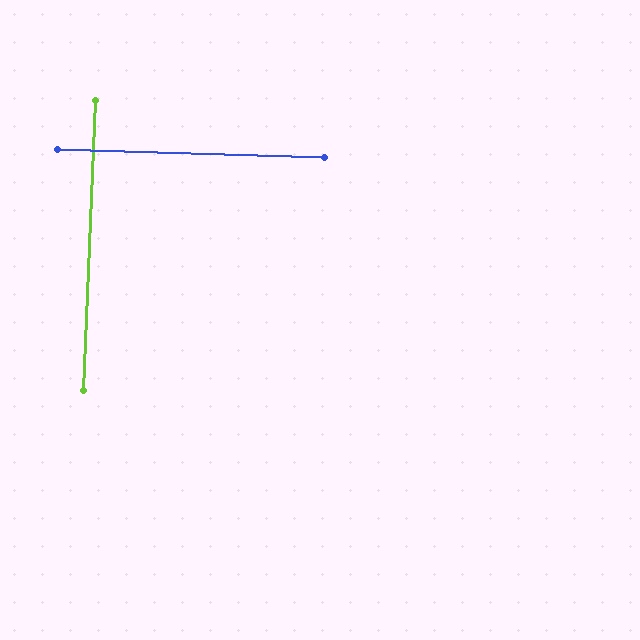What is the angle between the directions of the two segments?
Approximately 89 degrees.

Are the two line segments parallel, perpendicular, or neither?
Perpendicular — they meet at approximately 89°.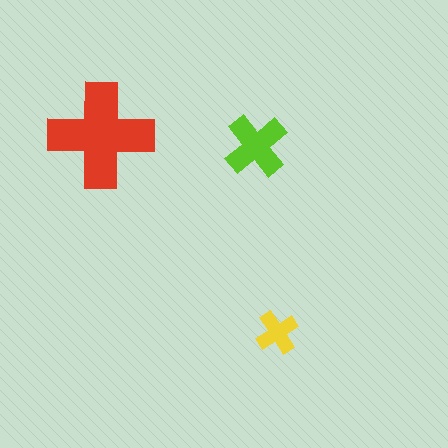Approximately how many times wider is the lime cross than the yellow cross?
About 1.5 times wider.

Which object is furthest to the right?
The yellow cross is rightmost.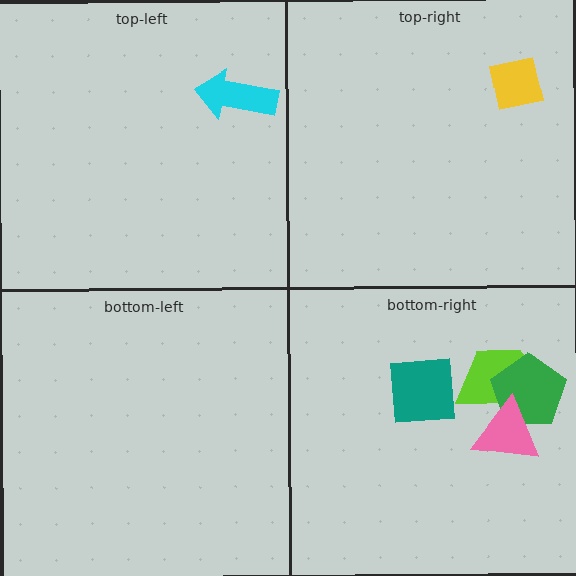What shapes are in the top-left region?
The cyan arrow.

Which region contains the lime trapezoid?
The bottom-right region.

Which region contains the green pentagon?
The bottom-right region.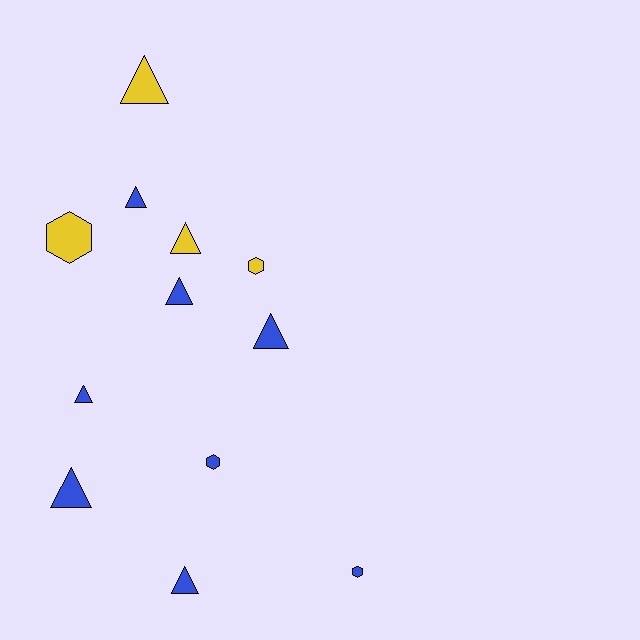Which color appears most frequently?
Blue, with 8 objects.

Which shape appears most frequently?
Triangle, with 8 objects.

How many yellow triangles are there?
There are 2 yellow triangles.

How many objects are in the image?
There are 12 objects.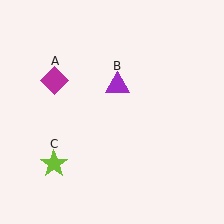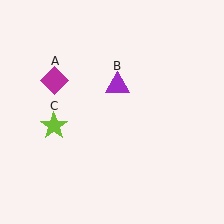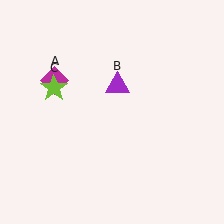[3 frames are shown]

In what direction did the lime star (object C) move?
The lime star (object C) moved up.